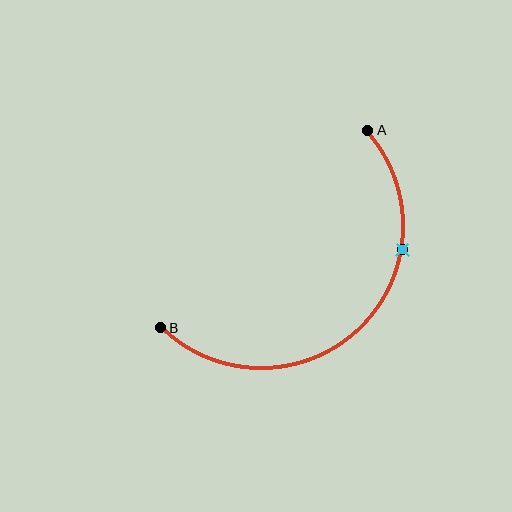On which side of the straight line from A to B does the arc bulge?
The arc bulges below and to the right of the straight line connecting A and B.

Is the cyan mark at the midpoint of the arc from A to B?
No. The cyan mark lies on the arc but is closer to endpoint A. The arc midpoint would be at the point on the curve equidistant along the arc from both A and B.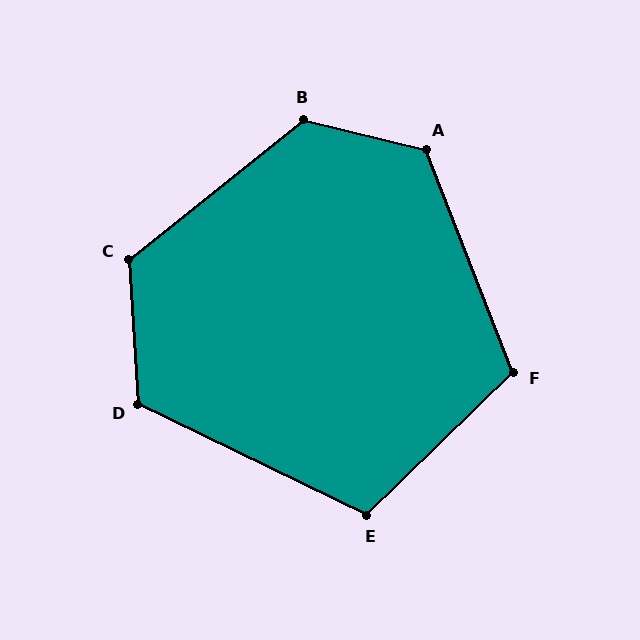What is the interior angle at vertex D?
Approximately 120 degrees (obtuse).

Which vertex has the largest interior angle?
B, at approximately 128 degrees.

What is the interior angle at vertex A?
Approximately 125 degrees (obtuse).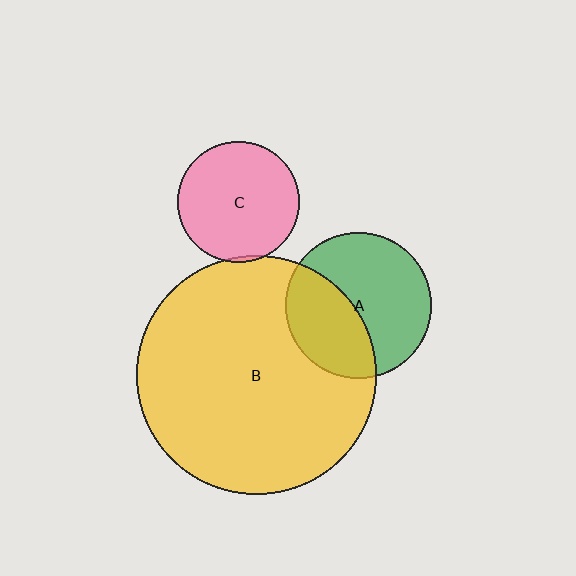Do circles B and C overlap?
Yes.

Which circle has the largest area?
Circle B (yellow).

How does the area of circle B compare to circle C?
Approximately 3.9 times.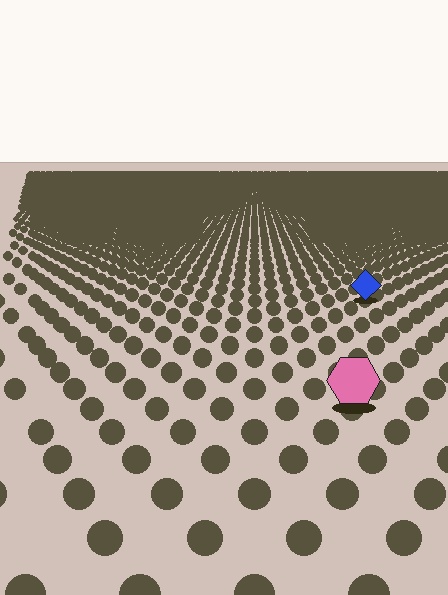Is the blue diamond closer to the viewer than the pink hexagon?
No. The pink hexagon is closer — you can tell from the texture gradient: the ground texture is coarser near it.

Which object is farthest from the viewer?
The blue diamond is farthest from the viewer. It appears smaller and the ground texture around it is denser.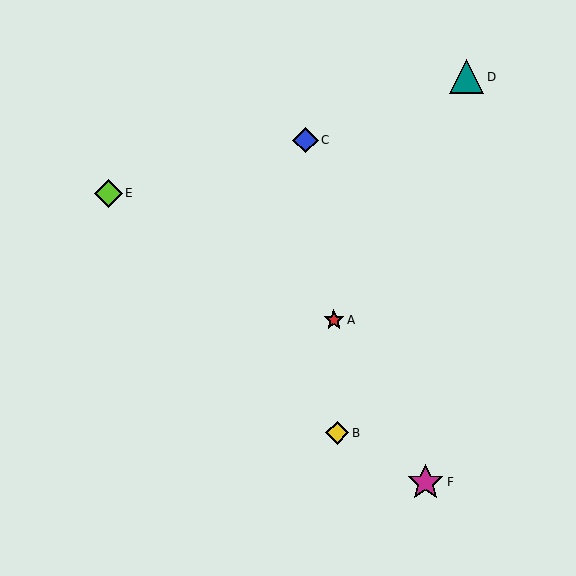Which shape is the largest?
The magenta star (labeled F) is the largest.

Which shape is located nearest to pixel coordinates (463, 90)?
The teal triangle (labeled D) at (467, 77) is nearest to that location.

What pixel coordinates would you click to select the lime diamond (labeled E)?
Click at (108, 193) to select the lime diamond E.